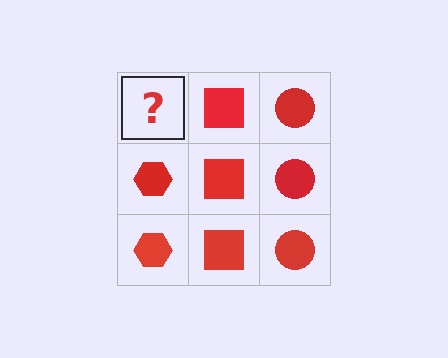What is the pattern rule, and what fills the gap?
The rule is that each column has a consistent shape. The gap should be filled with a red hexagon.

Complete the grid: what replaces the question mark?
The question mark should be replaced with a red hexagon.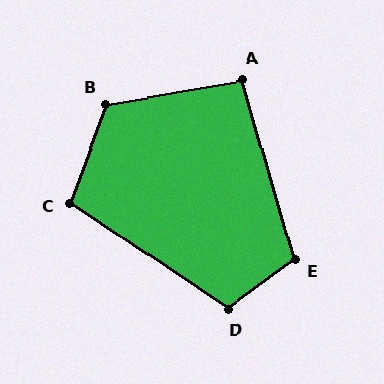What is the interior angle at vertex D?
Approximately 110 degrees (obtuse).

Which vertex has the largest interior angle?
B, at approximately 120 degrees.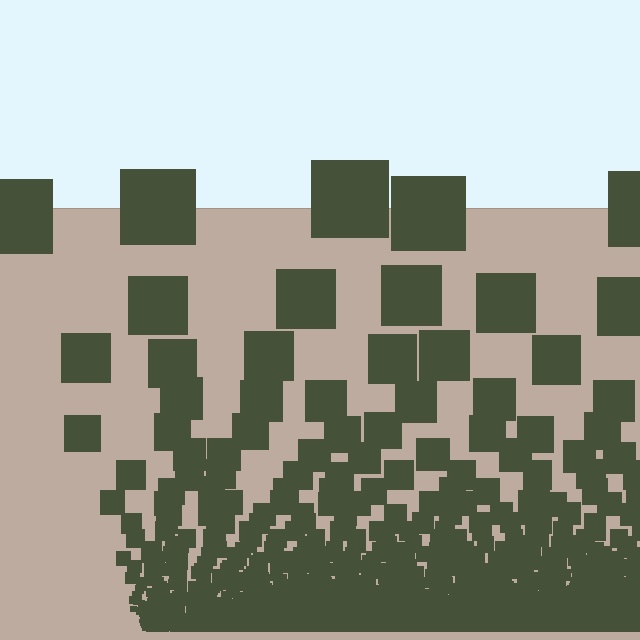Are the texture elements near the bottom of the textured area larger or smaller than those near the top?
Smaller. The gradient is inverted — elements near the bottom are smaller and denser.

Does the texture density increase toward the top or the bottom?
Density increases toward the bottom.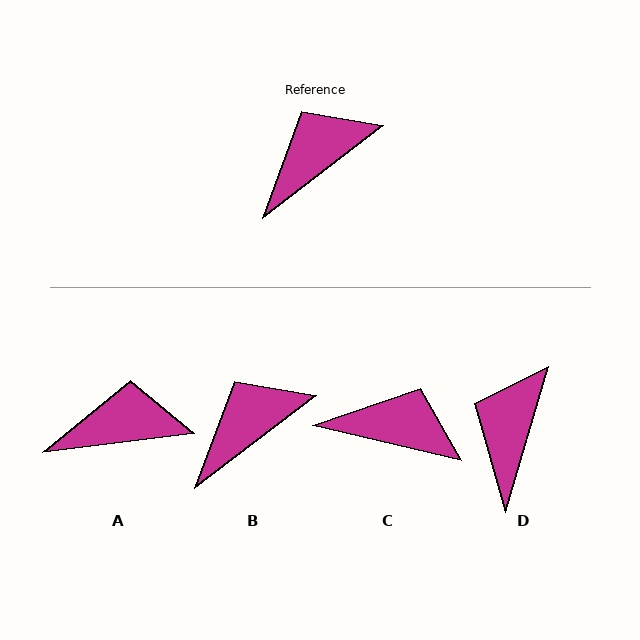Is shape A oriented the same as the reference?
No, it is off by about 30 degrees.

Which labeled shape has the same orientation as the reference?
B.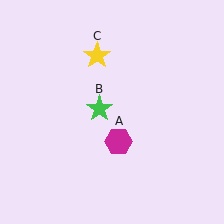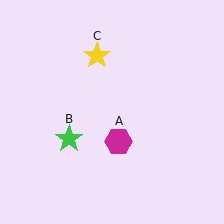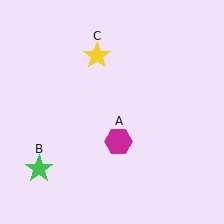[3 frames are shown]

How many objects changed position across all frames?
1 object changed position: green star (object B).